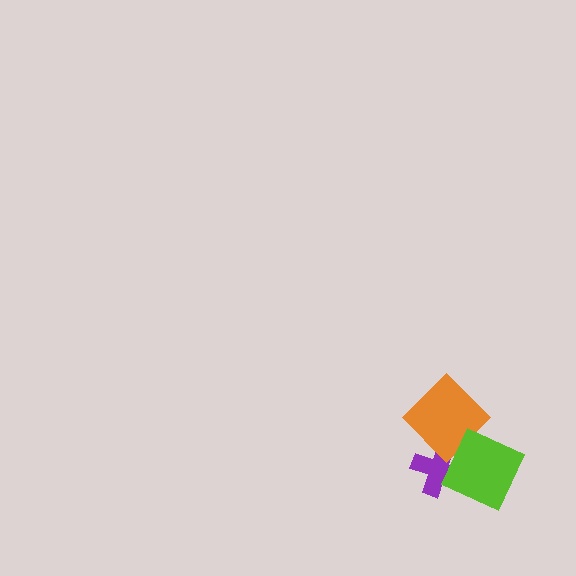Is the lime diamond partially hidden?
No, no other shape covers it.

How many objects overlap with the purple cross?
2 objects overlap with the purple cross.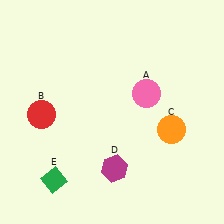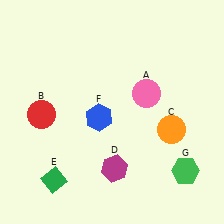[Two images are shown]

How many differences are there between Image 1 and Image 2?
There are 2 differences between the two images.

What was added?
A blue hexagon (F), a green hexagon (G) were added in Image 2.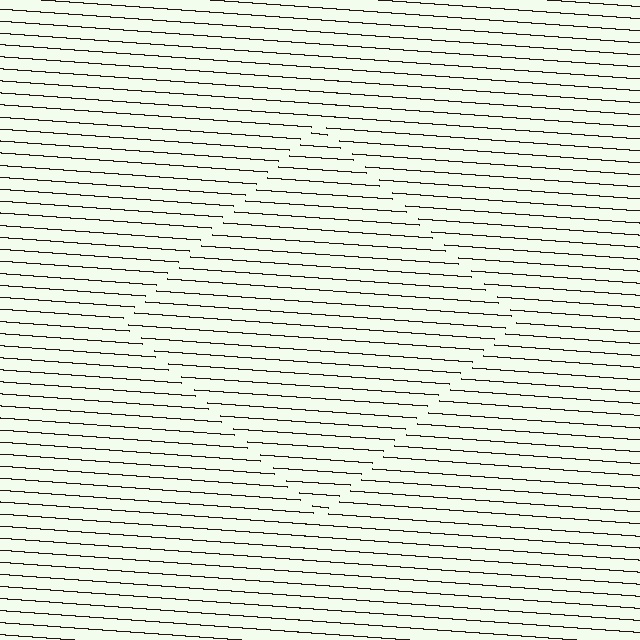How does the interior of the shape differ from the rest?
The interior of the shape contains the same grating, shifted by half a period — the contour is defined by the phase discontinuity where line-ends from the inner and outer gratings abut.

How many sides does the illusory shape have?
4 sides — the line-ends trace a square.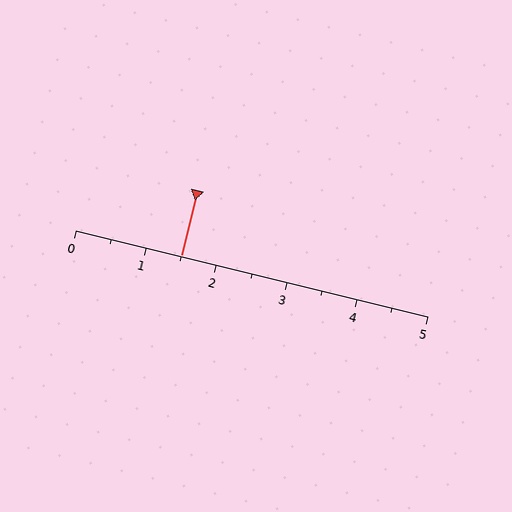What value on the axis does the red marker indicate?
The marker indicates approximately 1.5.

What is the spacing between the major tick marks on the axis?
The major ticks are spaced 1 apart.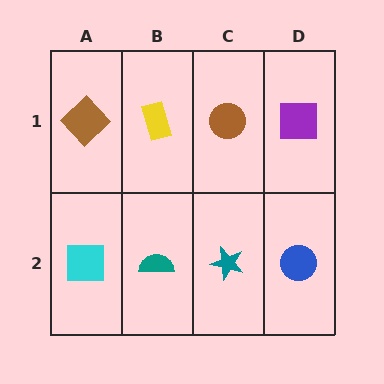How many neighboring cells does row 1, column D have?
2.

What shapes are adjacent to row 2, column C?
A brown circle (row 1, column C), a teal semicircle (row 2, column B), a blue circle (row 2, column D).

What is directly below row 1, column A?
A cyan square.